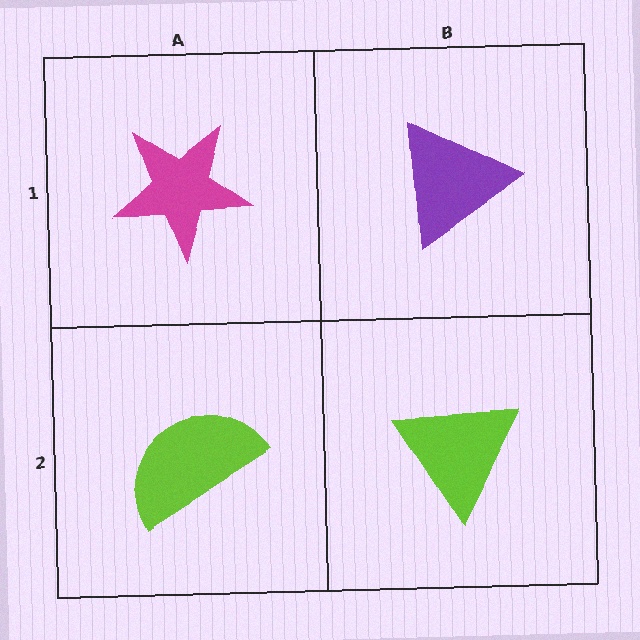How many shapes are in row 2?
2 shapes.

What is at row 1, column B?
A purple triangle.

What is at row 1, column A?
A magenta star.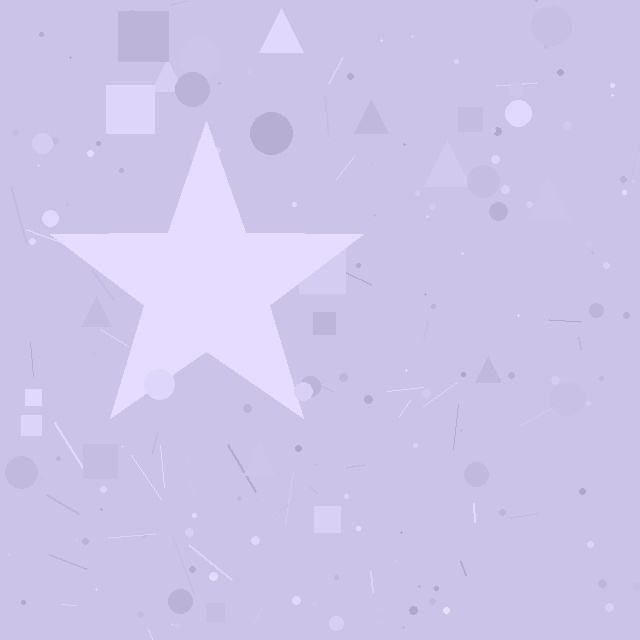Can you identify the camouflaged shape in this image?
The camouflaged shape is a star.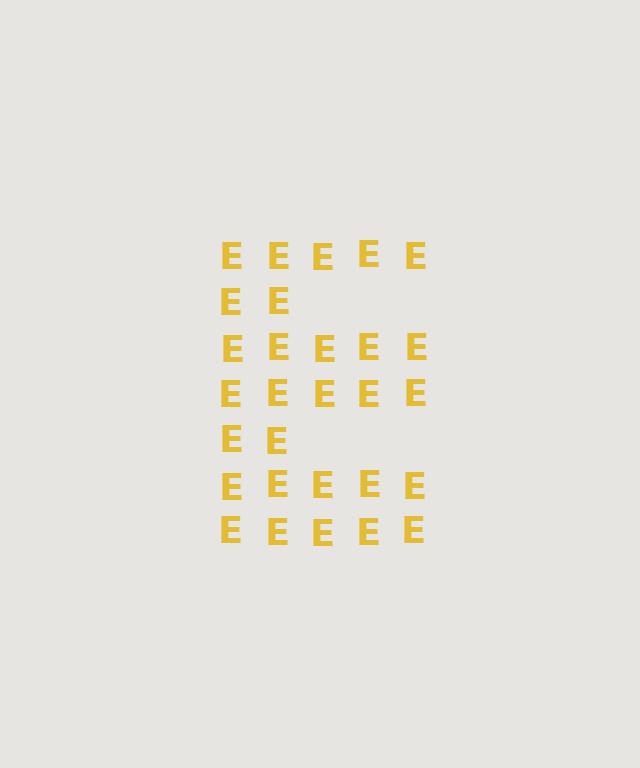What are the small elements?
The small elements are letter E's.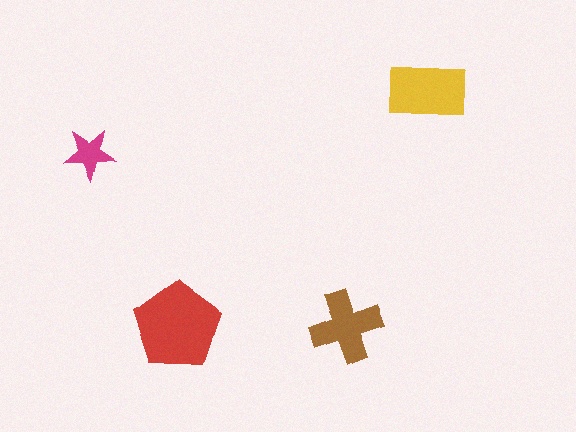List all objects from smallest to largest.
The magenta star, the brown cross, the yellow rectangle, the red pentagon.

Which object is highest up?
The yellow rectangle is topmost.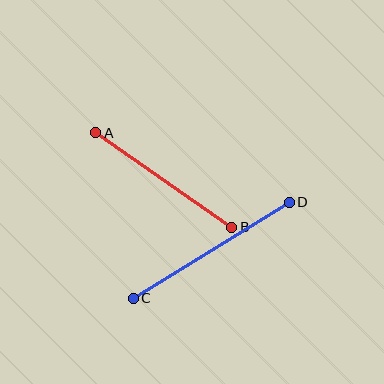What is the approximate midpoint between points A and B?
The midpoint is at approximately (164, 180) pixels.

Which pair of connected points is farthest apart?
Points C and D are farthest apart.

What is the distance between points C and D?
The distance is approximately 183 pixels.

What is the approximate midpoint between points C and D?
The midpoint is at approximately (211, 250) pixels.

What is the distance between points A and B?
The distance is approximately 166 pixels.